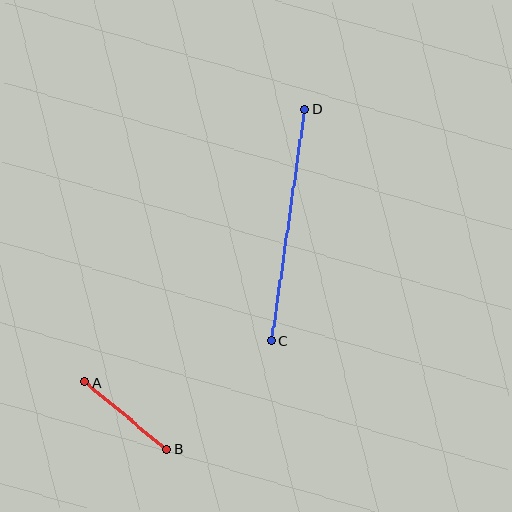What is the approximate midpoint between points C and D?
The midpoint is at approximately (288, 225) pixels.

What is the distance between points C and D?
The distance is approximately 233 pixels.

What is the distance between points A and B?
The distance is approximately 106 pixels.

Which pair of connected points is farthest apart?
Points C and D are farthest apart.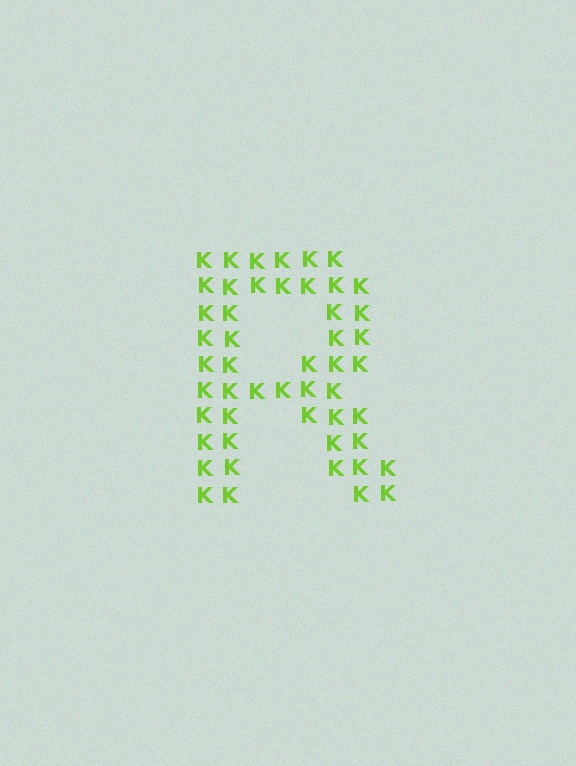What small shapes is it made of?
It is made of small letter K's.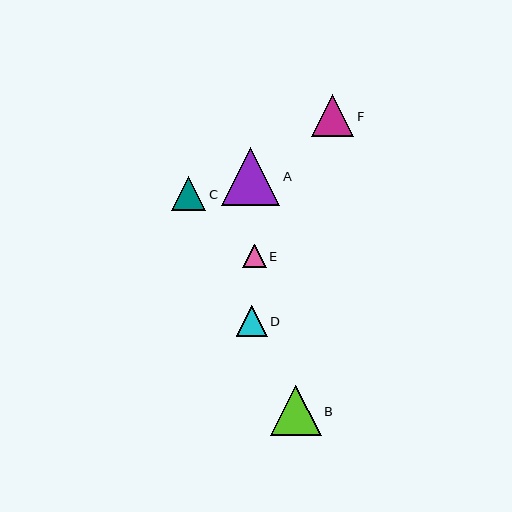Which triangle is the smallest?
Triangle E is the smallest with a size of approximately 24 pixels.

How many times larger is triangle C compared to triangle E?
Triangle C is approximately 1.4 times the size of triangle E.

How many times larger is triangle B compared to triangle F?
Triangle B is approximately 1.2 times the size of triangle F.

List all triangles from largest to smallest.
From largest to smallest: A, B, F, C, D, E.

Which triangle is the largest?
Triangle A is the largest with a size of approximately 58 pixels.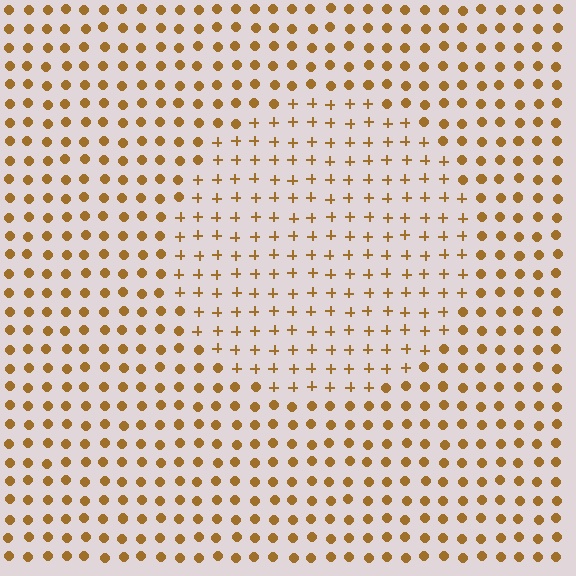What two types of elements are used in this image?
The image uses plus signs inside the circle region and circles outside it.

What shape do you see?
I see a circle.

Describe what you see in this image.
The image is filled with small brown elements arranged in a uniform grid. A circle-shaped region contains plus signs, while the surrounding area contains circles. The boundary is defined purely by the change in element shape.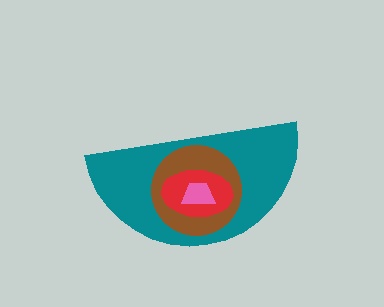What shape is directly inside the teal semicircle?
The brown circle.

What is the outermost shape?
The teal semicircle.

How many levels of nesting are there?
4.